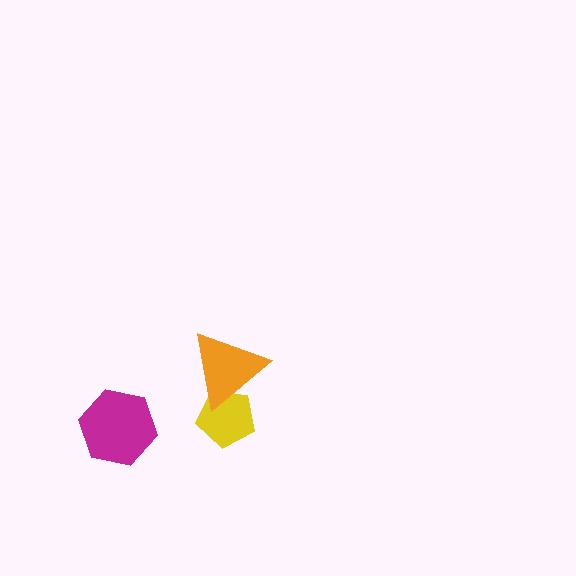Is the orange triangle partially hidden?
No, no other shape covers it.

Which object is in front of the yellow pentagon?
The orange triangle is in front of the yellow pentagon.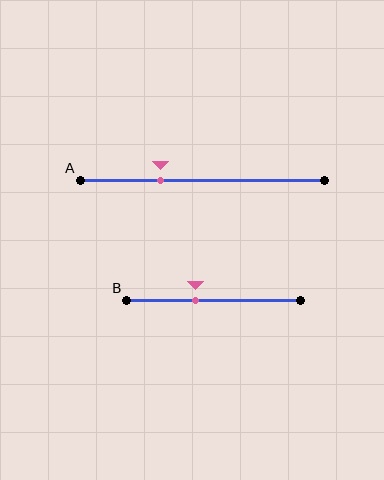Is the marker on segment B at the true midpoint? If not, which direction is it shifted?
No, the marker on segment B is shifted to the left by about 11% of the segment length.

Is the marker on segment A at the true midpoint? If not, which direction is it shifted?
No, the marker on segment A is shifted to the left by about 17% of the segment length.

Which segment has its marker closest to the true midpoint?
Segment B has its marker closest to the true midpoint.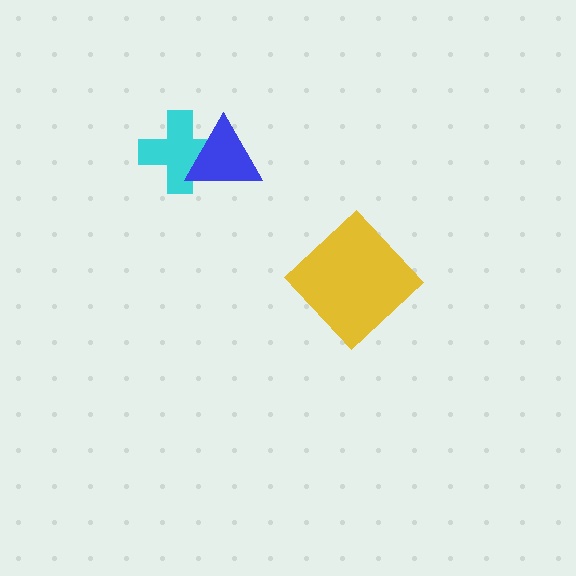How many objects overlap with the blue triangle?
1 object overlaps with the blue triangle.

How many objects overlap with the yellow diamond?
0 objects overlap with the yellow diamond.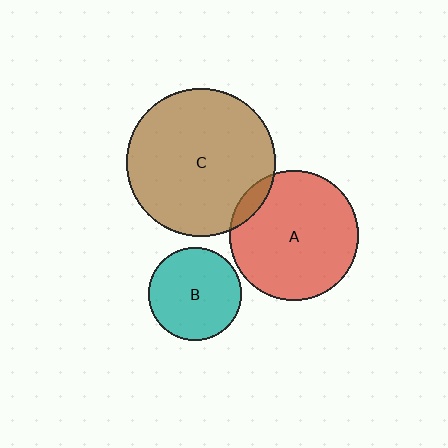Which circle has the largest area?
Circle C (brown).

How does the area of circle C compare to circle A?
Approximately 1.3 times.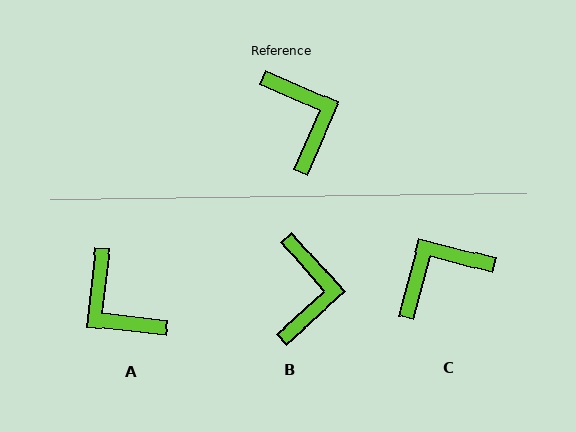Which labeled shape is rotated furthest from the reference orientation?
A, about 163 degrees away.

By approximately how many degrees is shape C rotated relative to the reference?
Approximately 99 degrees counter-clockwise.